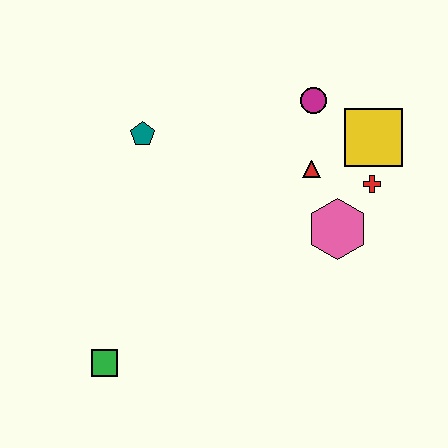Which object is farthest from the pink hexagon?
The green square is farthest from the pink hexagon.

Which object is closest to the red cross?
The yellow square is closest to the red cross.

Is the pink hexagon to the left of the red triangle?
No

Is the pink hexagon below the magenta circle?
Yes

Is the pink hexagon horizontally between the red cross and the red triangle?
Yes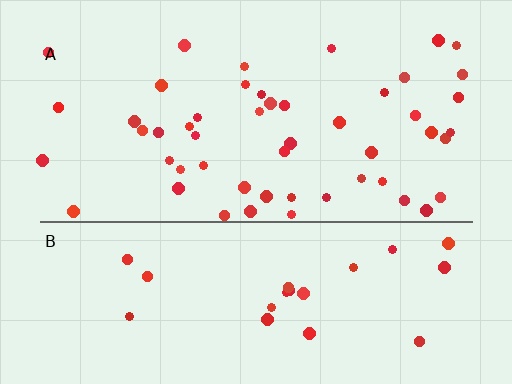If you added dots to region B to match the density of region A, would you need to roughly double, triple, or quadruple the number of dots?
Approximately double.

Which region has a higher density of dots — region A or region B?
A (the top).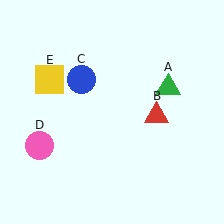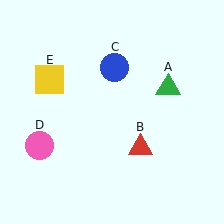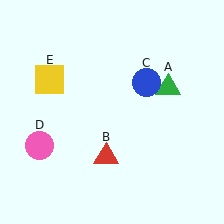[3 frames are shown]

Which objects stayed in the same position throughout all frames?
Green triangle (object A) and pink circle (object D) and yellow square (object E) remained stationary.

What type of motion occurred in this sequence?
The red triangle (object B), blue circle (object C) rotated clockwise around the center of the scene.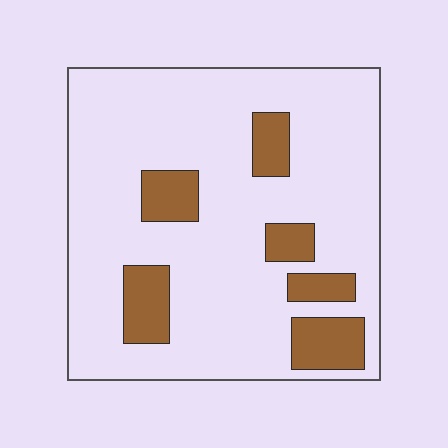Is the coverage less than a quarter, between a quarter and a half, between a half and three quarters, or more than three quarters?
Less than a quarter.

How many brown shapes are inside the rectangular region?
6.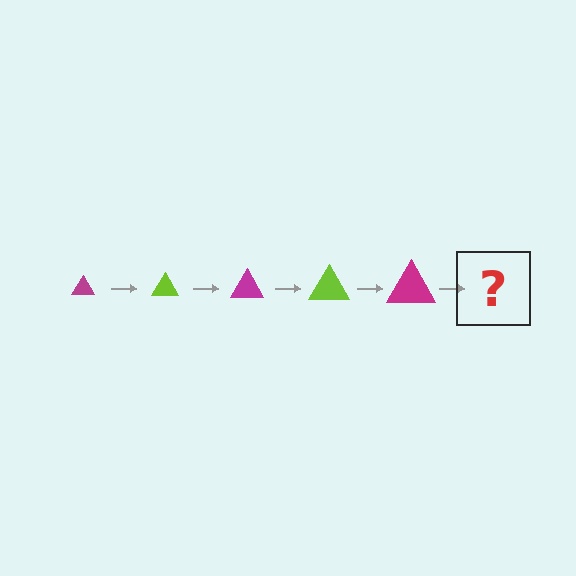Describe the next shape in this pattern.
It should be a lime triangle, larger than the previous one.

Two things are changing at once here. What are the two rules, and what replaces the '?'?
The two rules are that the triangle grows larger each step and the color cycles through magenta and lime. The '?' should be a lime triangle, larger than the previous one.